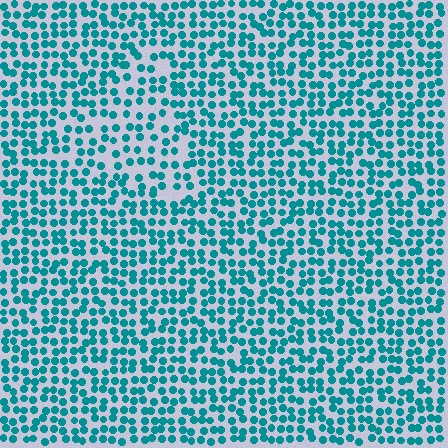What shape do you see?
I see a triangle.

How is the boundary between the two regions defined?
The boundary is defined by a change in element density (approximately 1.5x ratio). All elements are the same color, size, and shape.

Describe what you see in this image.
The image contains small teal elements arranged at two different densities. A triangle-shaped region is visible where the elements are less densely packed than the surrounding area.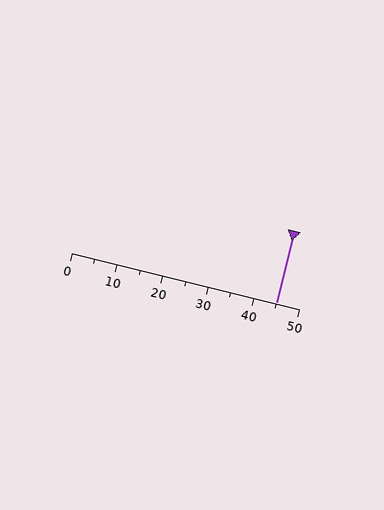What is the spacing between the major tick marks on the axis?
The major ticks are spaced 10 apart.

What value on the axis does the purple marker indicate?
The marker indicates approximately 45.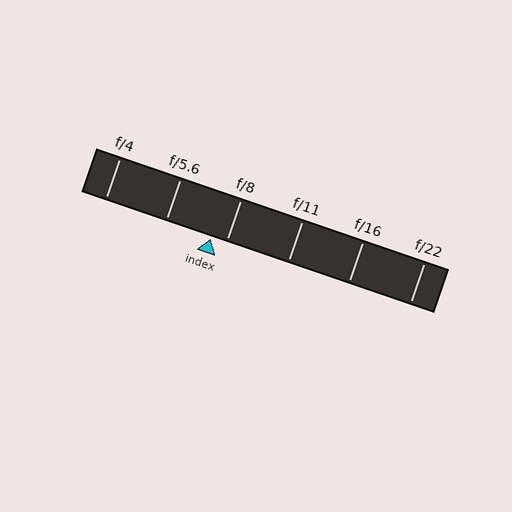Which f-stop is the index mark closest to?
The index mark is closest to f/8.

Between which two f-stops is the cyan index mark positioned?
The index mark is between f/5.6 and f/8.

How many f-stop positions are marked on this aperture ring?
There are 6 f-stop positions marked.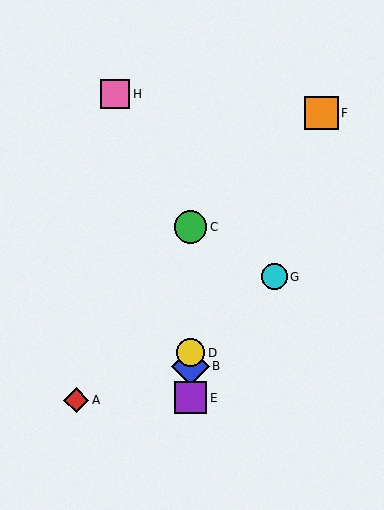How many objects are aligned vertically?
4 objects (B, C, D, E) are aligned vertically.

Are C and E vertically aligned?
Yes, both are at x≈191.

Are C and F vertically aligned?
No, C is at x≈191 and F is at x≈322.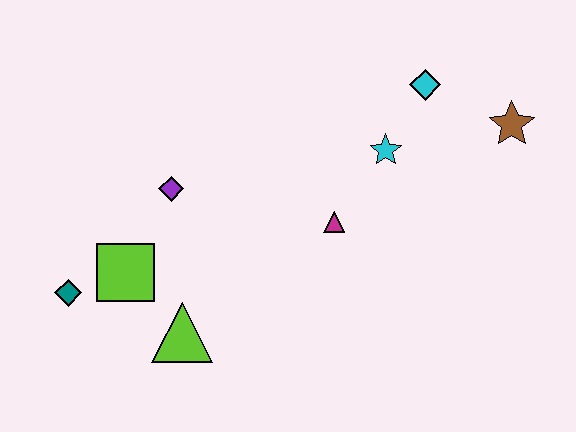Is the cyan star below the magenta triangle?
No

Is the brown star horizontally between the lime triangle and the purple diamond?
No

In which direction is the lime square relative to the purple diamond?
The lime square is below the purple diamond.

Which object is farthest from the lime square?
The brown star is farthest from the lime square.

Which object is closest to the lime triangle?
The lime square is closest to the lime triangle.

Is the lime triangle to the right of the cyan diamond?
No